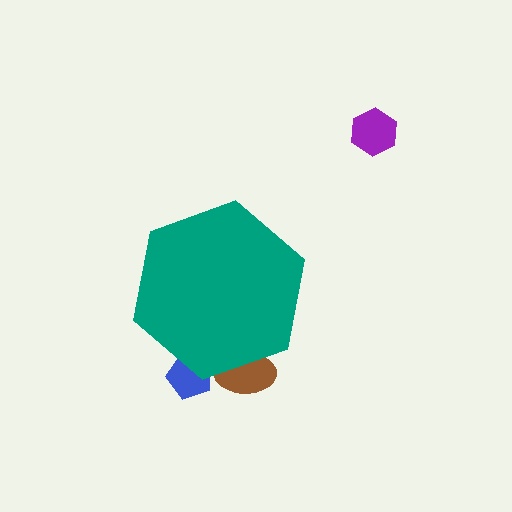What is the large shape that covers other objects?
A teal hexagon.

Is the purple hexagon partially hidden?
No, the purple hexagon is fully visible.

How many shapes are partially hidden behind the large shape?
2 shapes are partially hidden.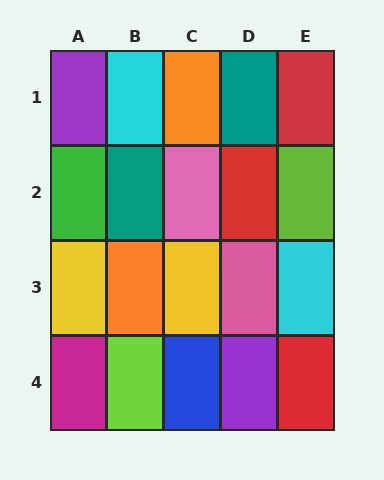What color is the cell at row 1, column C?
Orange.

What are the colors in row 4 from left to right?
Magenta, lime, blue, purple, red.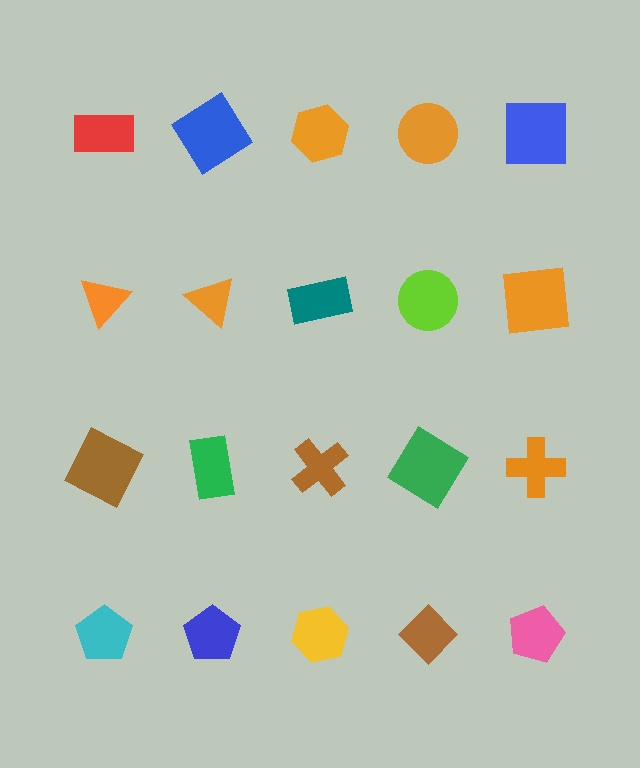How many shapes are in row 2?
5 shapes.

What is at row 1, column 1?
A red rectangle.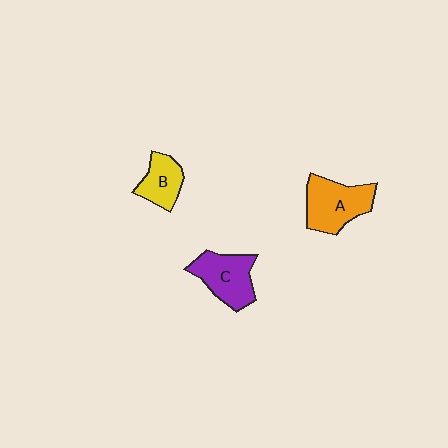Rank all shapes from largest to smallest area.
From largest to smallest: A (orange), C (purple), B (yellow).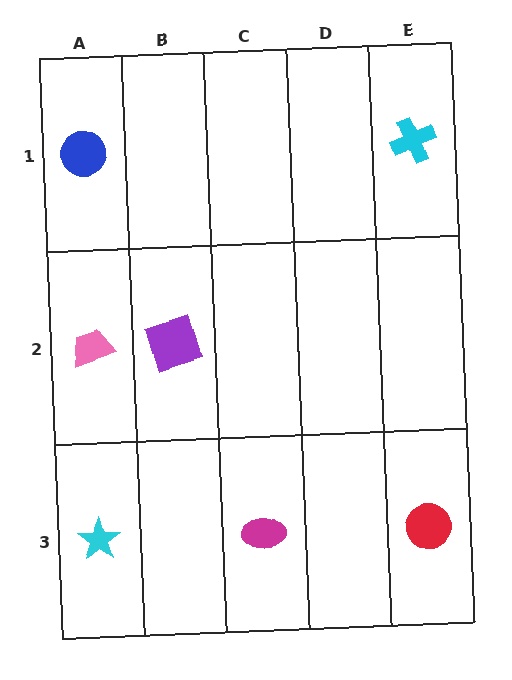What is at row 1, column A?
A blue circle.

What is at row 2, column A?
A pink trapezoid.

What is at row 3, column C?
A magenta ellipse.